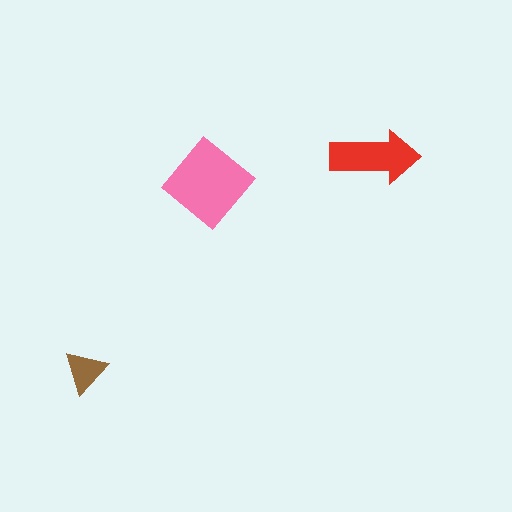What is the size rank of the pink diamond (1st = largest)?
1st.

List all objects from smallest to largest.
The brown triangle, the red arrow, the pink diamond.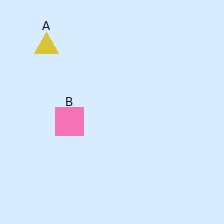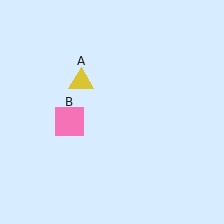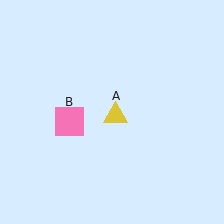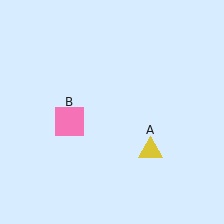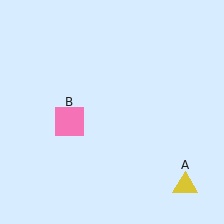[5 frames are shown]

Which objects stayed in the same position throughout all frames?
Pink square (object B) remained stationary.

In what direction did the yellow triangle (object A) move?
The yellow triangle (object A) moved down and to the right.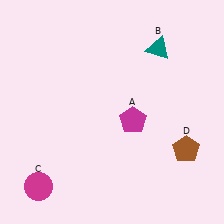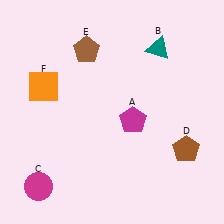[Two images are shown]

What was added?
A brown pentagon (E), an orange square (F) were added in Image 2.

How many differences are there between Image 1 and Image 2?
There are 2 differences between the two images.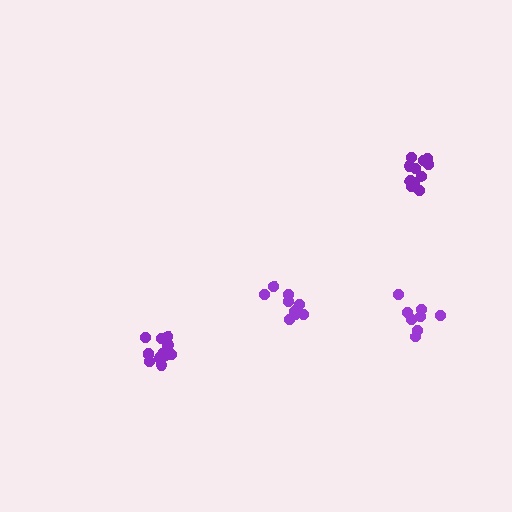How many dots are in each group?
Group 1: 8 dots, Group 2: 14 dots, Group 3: 10 dots, Group 4: 11 dots (43 total).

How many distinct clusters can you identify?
There are 4 distinct clusters.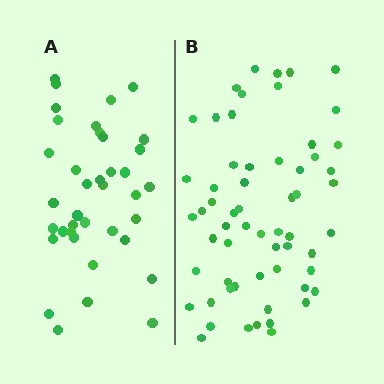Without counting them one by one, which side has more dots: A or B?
Region B (the right region) has more dots.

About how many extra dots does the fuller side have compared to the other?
Region B has approximately 20 more dots than region A.